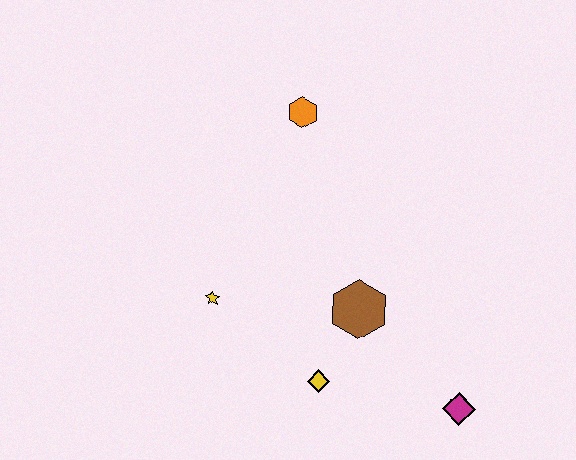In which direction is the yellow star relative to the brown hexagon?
The yellow star is to the left of the brown hexagon.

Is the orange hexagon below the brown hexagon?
No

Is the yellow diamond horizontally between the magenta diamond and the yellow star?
Yes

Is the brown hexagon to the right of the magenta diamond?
No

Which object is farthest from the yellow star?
The magenta diamond is farthest from the yellow star.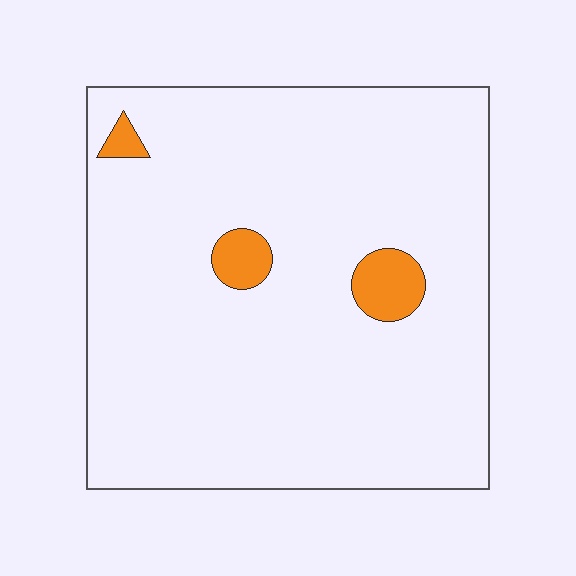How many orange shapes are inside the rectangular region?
3.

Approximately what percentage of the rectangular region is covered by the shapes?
Approximately 5%.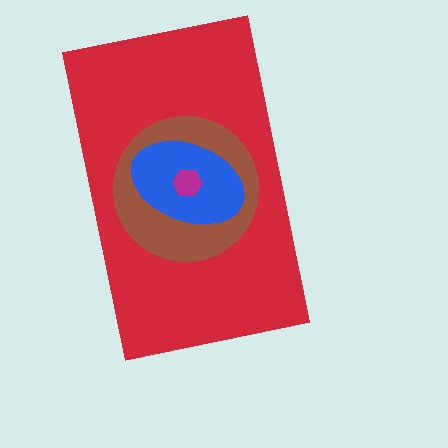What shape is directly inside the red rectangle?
The brown circle.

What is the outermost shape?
The red rectangle.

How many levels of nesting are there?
4.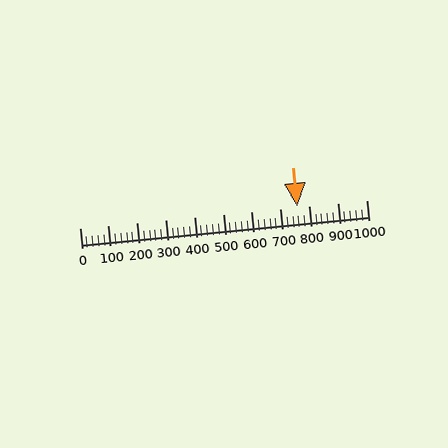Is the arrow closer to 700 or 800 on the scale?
The arrow is closer to 800.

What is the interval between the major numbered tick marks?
The major tick marks are spaced 100 units apart.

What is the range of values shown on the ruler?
The ruler shows values from 0 to 1000.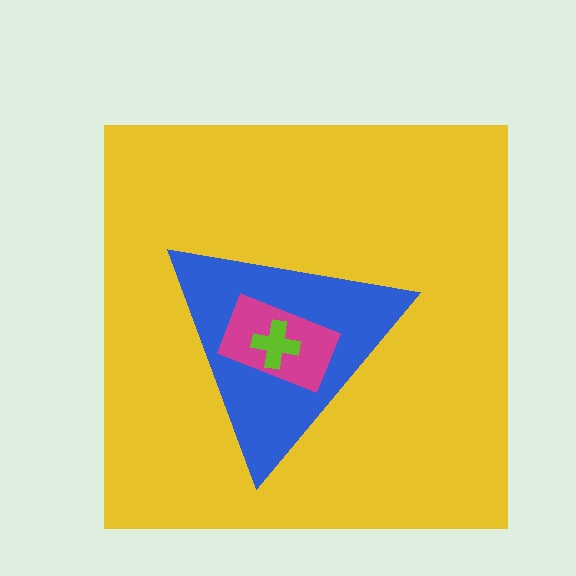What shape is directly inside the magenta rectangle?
The lime cross.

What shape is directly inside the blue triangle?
The magenta rectangle.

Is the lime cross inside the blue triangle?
Yes.